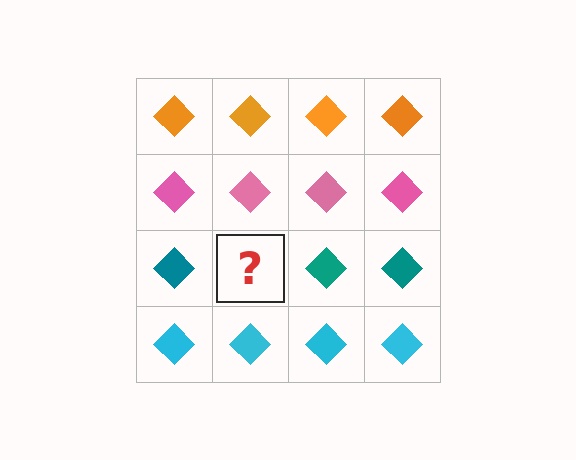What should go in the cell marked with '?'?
The missing cell should contain a teal diamond.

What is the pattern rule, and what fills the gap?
The rule is that each row has a consistent color. The gap should be filled with a teal diamond.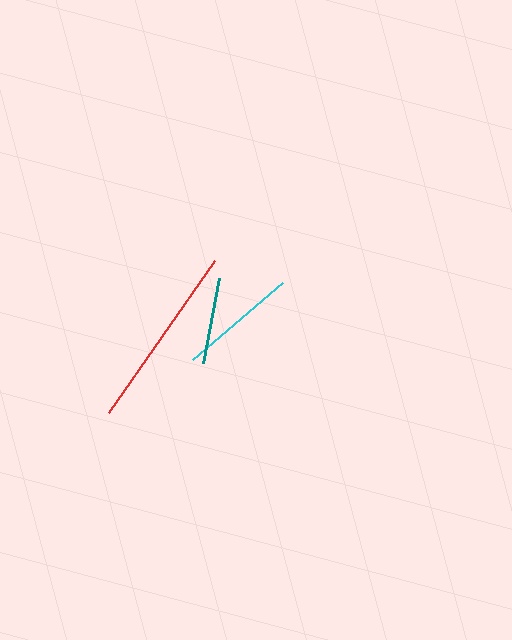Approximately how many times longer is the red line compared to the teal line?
The red line is approximately 2.1 times the length of the teal line.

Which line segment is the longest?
The red line is the longest at approximately 185 pixels.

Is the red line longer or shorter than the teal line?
The red line is longer than the teal line.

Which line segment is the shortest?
The teal line is the shortest at approximately 86 pixels.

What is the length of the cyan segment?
The cyan segment is approximately 118 pixels long.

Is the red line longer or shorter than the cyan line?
The red line is longer than the cyan line.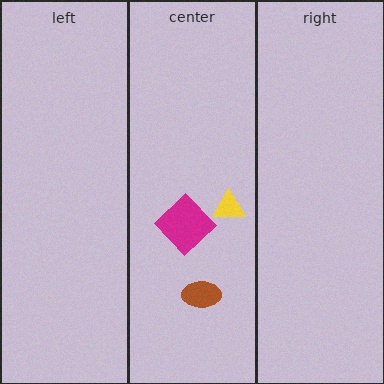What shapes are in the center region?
The yellow triangle, the magenta diamond, the brown ellipse.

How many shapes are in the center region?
3.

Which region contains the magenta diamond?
The center region.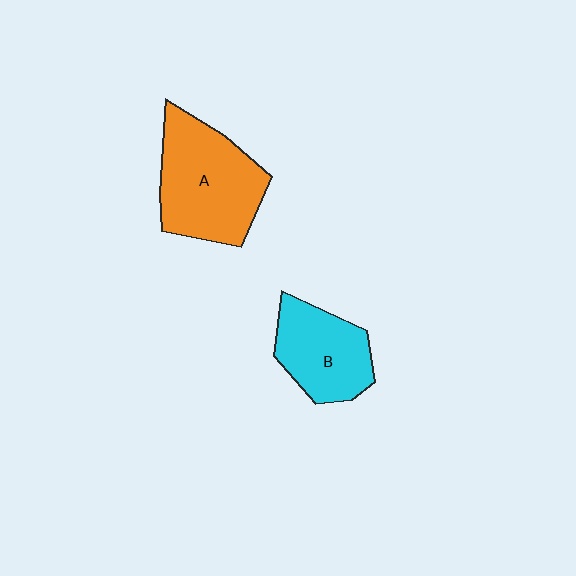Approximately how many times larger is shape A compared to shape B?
Approximately 1.4 times.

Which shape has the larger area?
Shape A (orange).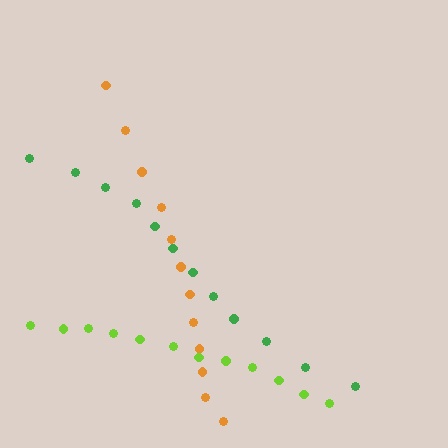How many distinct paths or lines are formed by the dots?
There are 3 distinct paths.